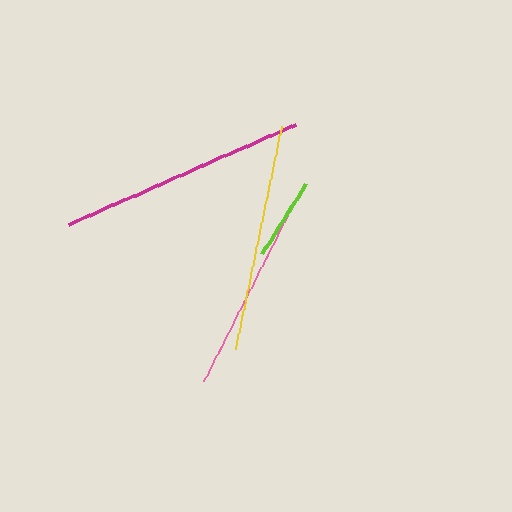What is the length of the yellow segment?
The yellow segment is approximately 228 pixels long.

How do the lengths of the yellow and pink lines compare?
The yellow and pink lines are approximately the same length.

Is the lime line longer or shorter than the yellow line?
The yellow line is longer than the lime line.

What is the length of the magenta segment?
The magenta segment is approximately 248 pixels long.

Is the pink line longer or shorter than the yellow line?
The yellow line is longer than the pink line.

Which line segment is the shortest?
The lime line is the shortest at approximately 83 pixels.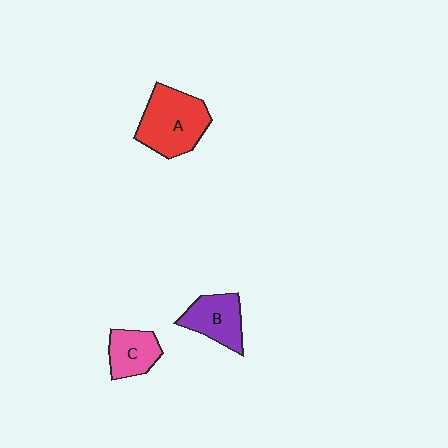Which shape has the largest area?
Shape A (red).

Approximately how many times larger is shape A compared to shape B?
Approximately 1.5 times.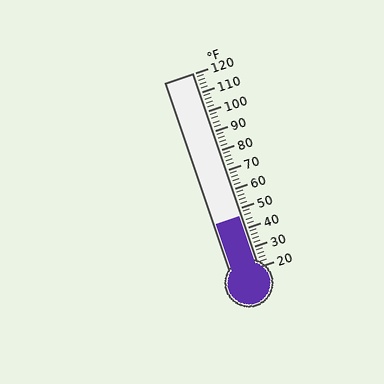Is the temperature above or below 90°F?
The temperature is below 90°F.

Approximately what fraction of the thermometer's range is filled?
The thermometer is filled to approximately 25% of its range.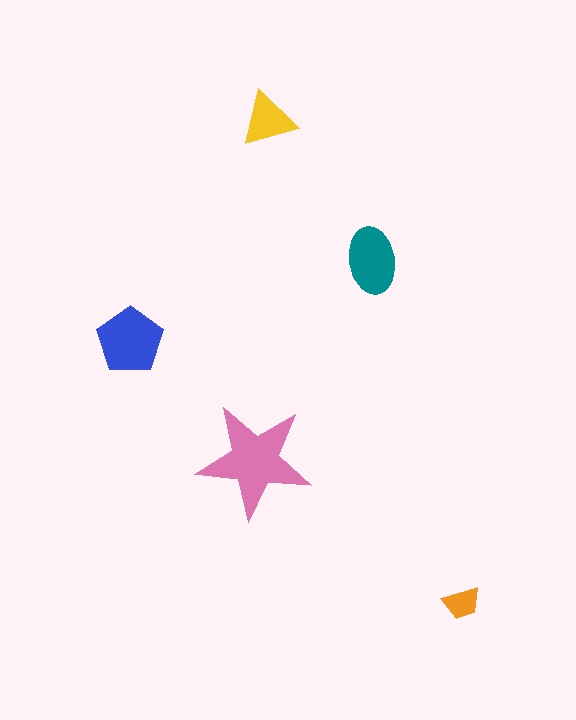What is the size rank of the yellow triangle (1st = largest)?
4th.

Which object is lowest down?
The orange trapezoid is bottommost.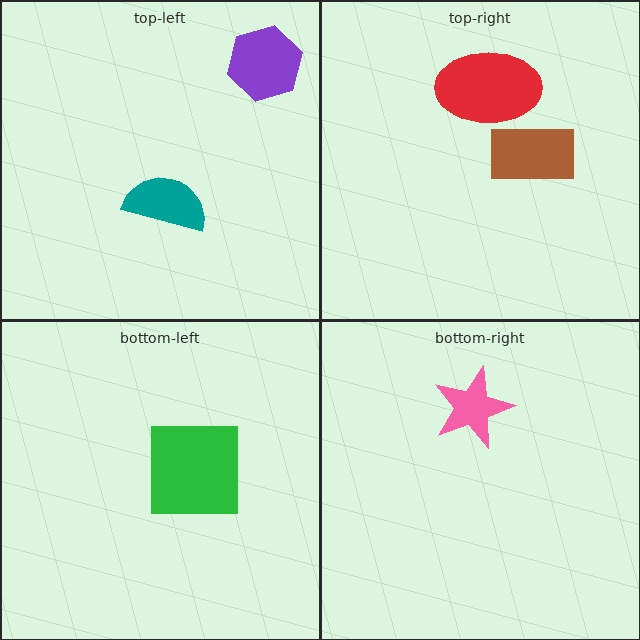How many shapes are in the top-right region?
2.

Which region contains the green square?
The bottom-left region.